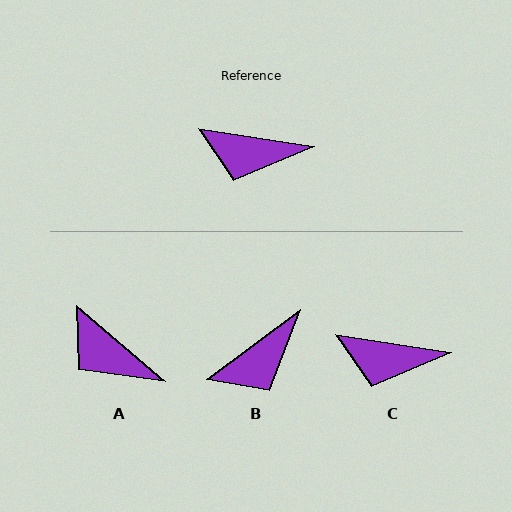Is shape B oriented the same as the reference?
No, it is off by about 46 degrees.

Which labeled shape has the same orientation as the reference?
C.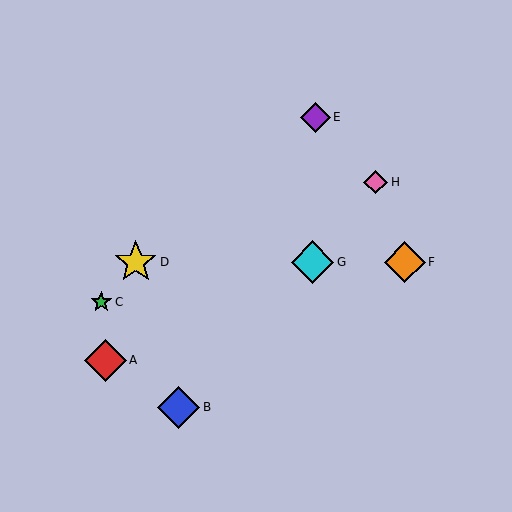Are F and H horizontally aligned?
No, F is at y≈262 and H is at y≈182.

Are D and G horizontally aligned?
Yes, both are at y≈262.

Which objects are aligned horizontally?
Objects D, F, G are aligned horizontally.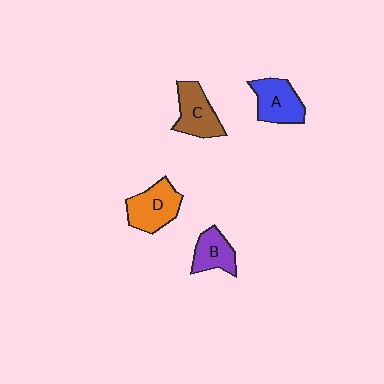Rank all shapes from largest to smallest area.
From largest to smallest: D (orange), A (blue), C (brown), B (purple).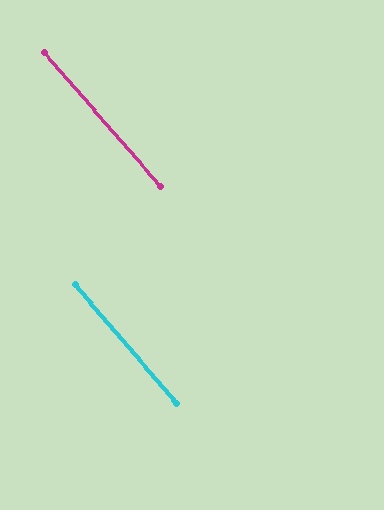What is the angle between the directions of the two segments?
Approximately 0 degrees.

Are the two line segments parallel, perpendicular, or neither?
Parallel — their directions differ by only 0.4°.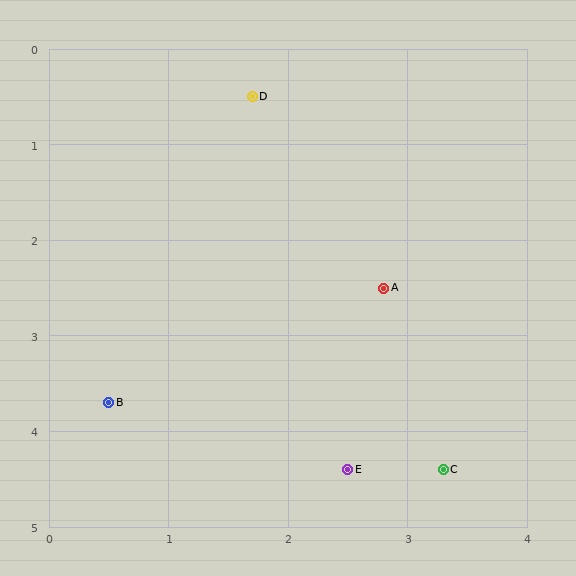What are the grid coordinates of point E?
Point E is at approximately (2.5, 4.4).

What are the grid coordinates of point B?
Point B is at approximately (0.5, 3.7).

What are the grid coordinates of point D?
Point D is at approximately (1.7, 0.5).